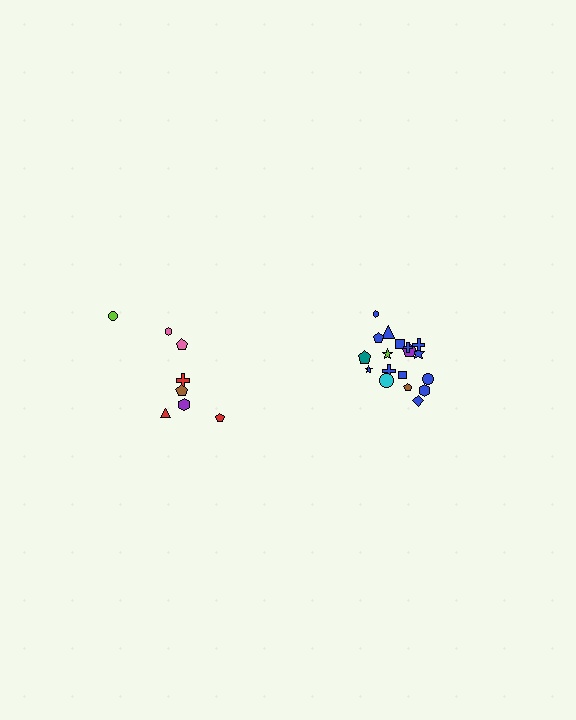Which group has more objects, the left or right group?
The right group.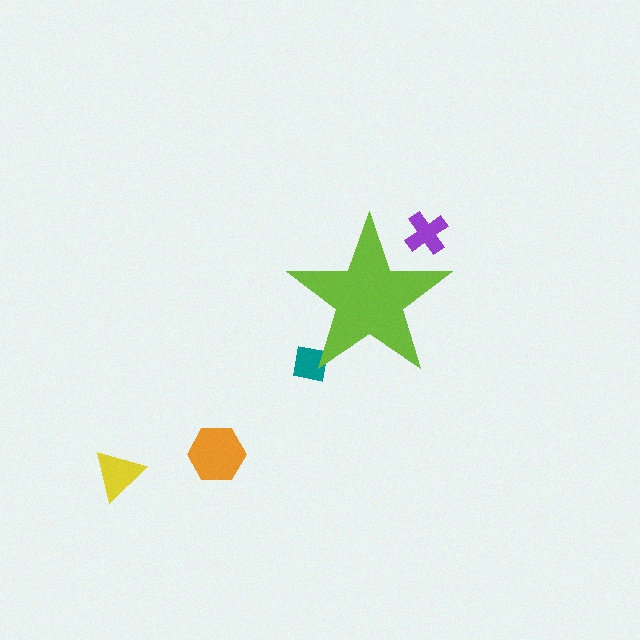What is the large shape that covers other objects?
A lime star.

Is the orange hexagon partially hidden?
No, the orange hexagon is fully visible.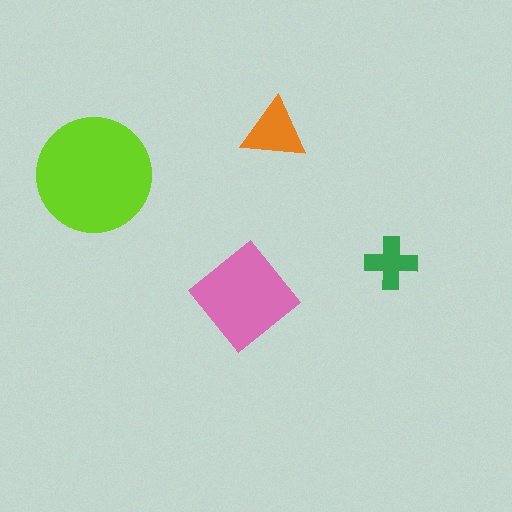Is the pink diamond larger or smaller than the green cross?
Larger.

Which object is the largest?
The lime circle.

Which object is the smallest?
The green cross.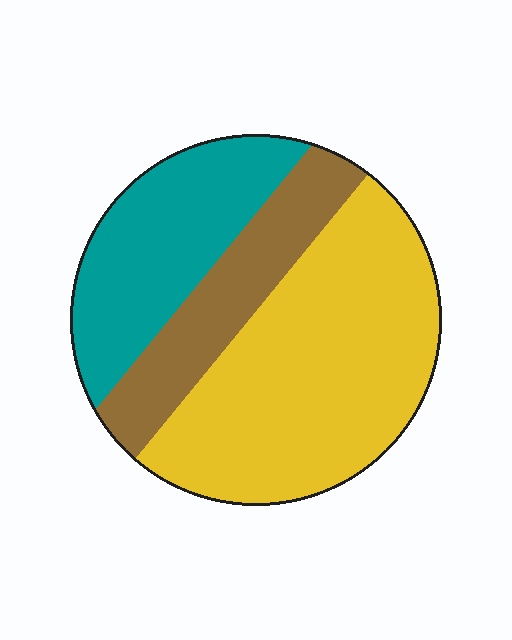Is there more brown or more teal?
Teal.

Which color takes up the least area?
Brown, at roughly 20%.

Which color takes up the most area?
Yellow, at roughly 50%.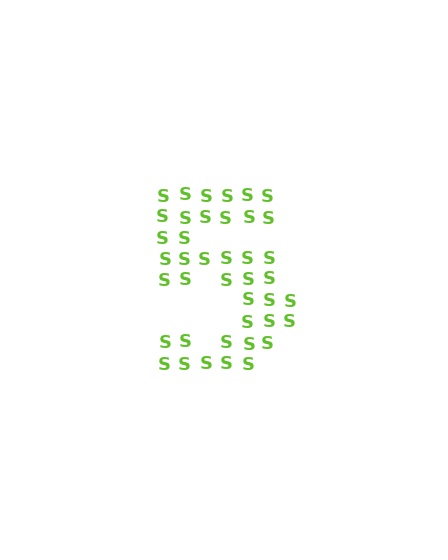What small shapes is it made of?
It is made of small letter S's.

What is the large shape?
The large shape is the digit 5.